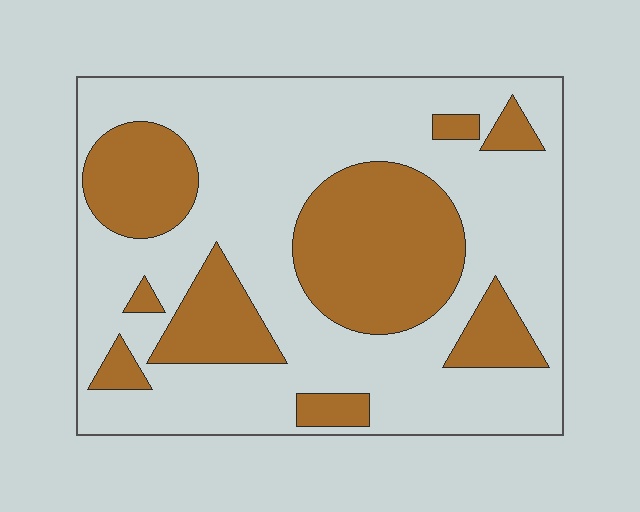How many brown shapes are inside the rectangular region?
9.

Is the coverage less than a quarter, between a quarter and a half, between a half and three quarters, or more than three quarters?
Between a quarter and a half.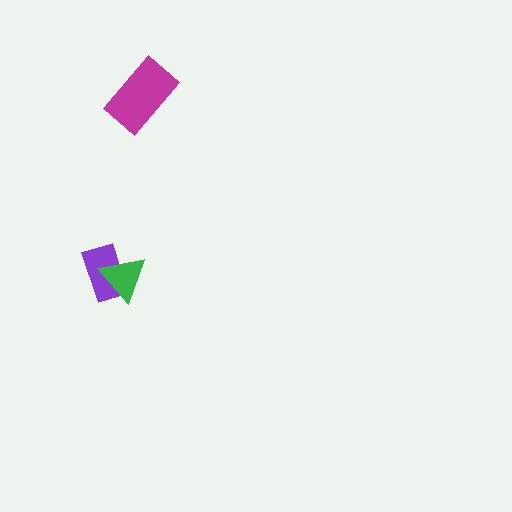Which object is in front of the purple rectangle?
The green triangle is in front of the purple rectangle.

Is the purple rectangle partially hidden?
Yes, it is partially covered by another shape.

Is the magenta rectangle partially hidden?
No, no other shape covers it.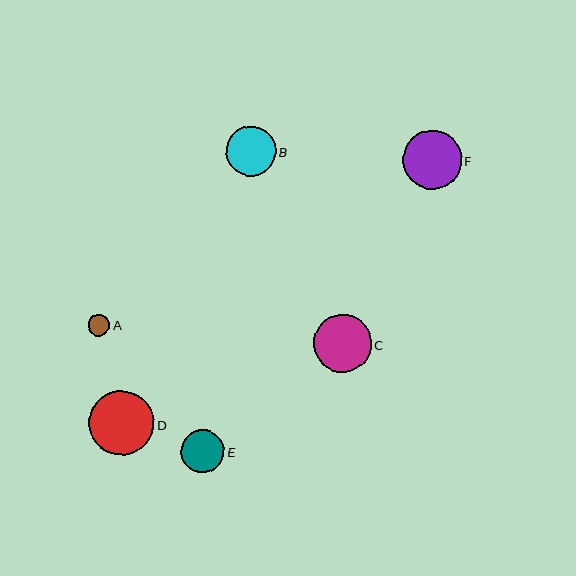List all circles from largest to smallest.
From largest to smallest: D, F, C, B, E, A.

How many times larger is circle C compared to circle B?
Circle C is approximately 1.2 times the size of circle B.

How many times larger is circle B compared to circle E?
Circle B is approximately 1.1 times the size of circle E.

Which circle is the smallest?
Circle A is the smallest with a size of approximately 22 pixels.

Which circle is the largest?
Circle D is the largest with a size of approximately 65 pixels.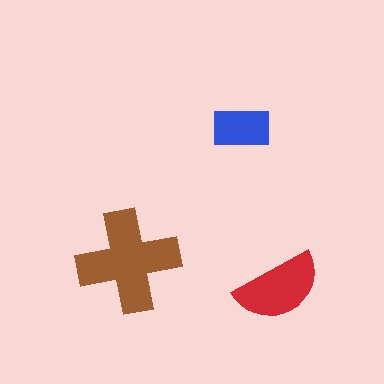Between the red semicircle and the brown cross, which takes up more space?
The brown cross.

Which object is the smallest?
The blue rectangle.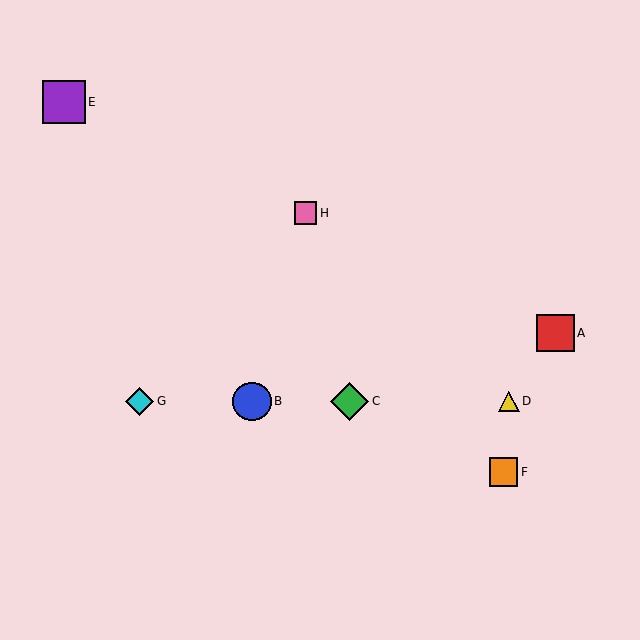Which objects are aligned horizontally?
Objects B, C, D, G are aligned horizontally.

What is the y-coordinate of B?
Object B is at y≈401.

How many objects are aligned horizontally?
4 objects (B, C, D, G) are aligned horizontally.